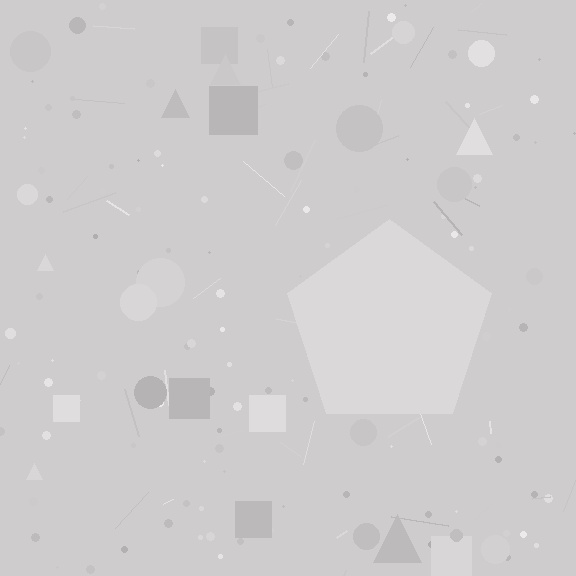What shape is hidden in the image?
A pentagon is hidden in the image.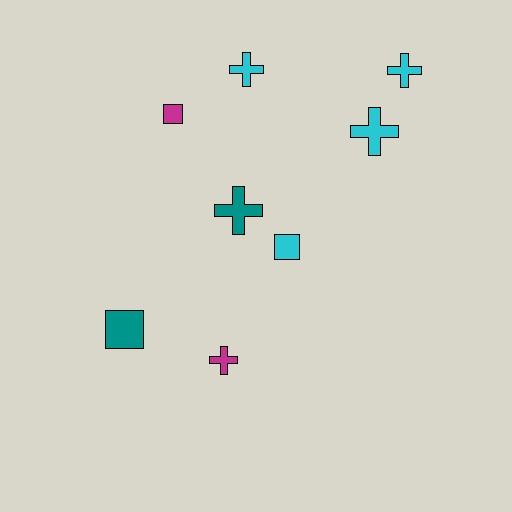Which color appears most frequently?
Cyan, with 4 objects.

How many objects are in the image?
There are 8 objects.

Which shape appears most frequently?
Cross, with 5 objects.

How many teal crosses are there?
There is 1 teal cross.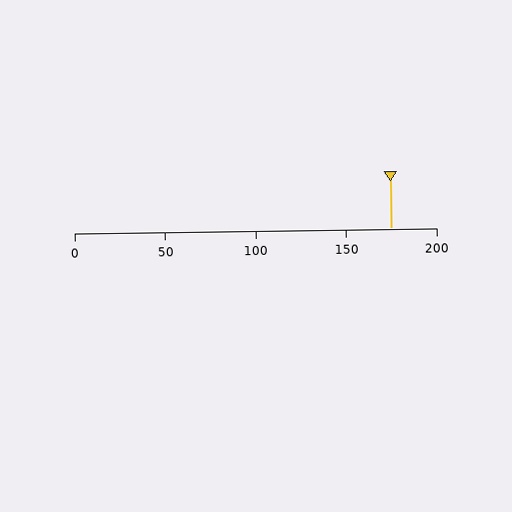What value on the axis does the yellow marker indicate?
The marker indicates approximately 175.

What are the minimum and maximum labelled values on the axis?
The axis runs from 0 to 200.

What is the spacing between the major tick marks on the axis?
The major ticks are spaced 50 apart.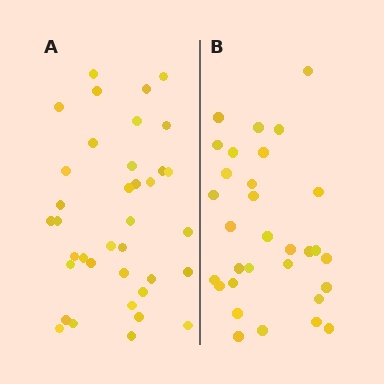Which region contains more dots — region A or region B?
Region A (the left region) has more dots.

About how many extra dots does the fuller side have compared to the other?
Region A has about 6 more dots than region B.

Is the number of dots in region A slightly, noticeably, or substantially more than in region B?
Region A has only slightly more — the two regions are fairly close. The ratio is roughly 1.2 to 1.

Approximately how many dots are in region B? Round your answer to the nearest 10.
About 30 dots. (The exact count is 31, which rounds to 30.)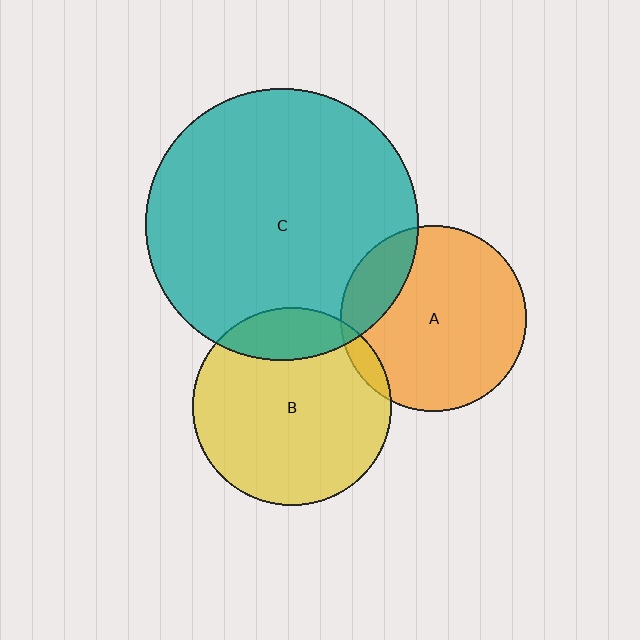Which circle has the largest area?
Circle C (teal).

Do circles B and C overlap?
Yes.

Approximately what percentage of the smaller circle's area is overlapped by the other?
Approximately 15%.